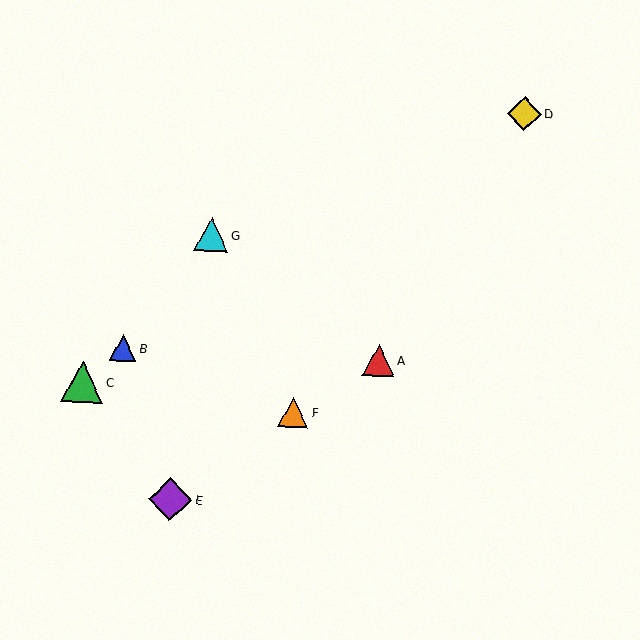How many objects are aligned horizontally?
2 objects (A, B) are aligned horizontally.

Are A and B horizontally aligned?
Yes, both are at y≈360.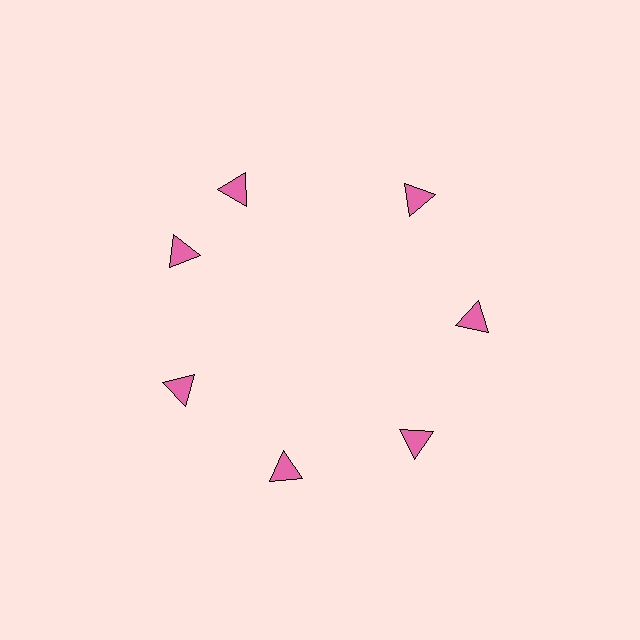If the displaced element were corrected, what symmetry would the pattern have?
It would have 7-fold rotational symmetry — the pattern would map onto itself every 51 degrees.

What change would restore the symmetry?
The symmetry would be restored by rotating it back into even spacing with its neighbors so that all 7 triangles sit at equal angles and equal distance from the center.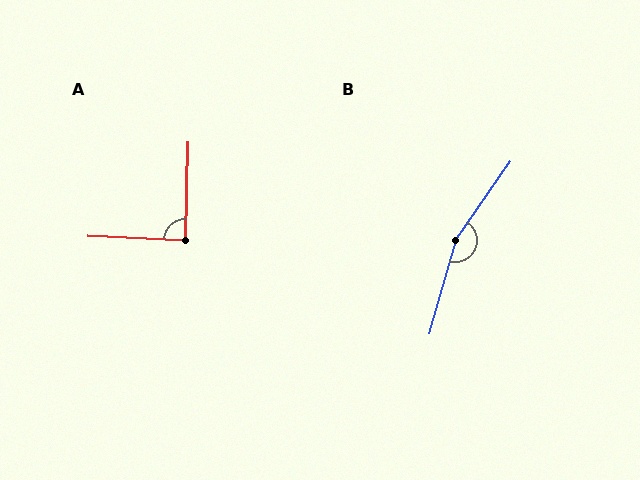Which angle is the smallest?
A, at approximately 89 degrees.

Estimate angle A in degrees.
Approximately 89 degrees.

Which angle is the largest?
B, at approximately 161 degrees.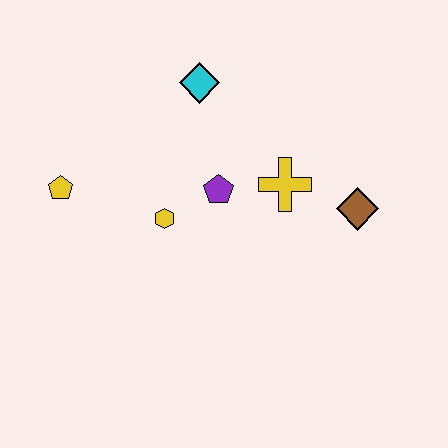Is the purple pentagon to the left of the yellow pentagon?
No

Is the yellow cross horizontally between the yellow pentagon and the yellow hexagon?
No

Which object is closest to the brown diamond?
The yellow cross is closest to the brown diamond.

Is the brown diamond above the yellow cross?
No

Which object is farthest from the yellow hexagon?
The brown diamond is farthest from the yellow hexagon.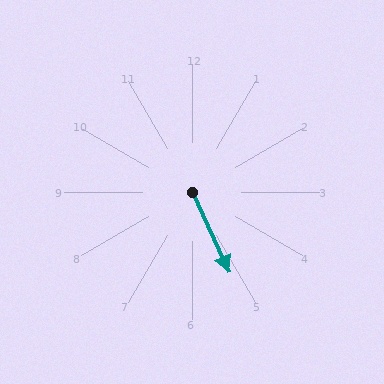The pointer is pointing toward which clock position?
Roughly 5 o'clock.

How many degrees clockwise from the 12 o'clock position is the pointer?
Approximately 155 degrees.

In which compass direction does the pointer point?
Southeast.